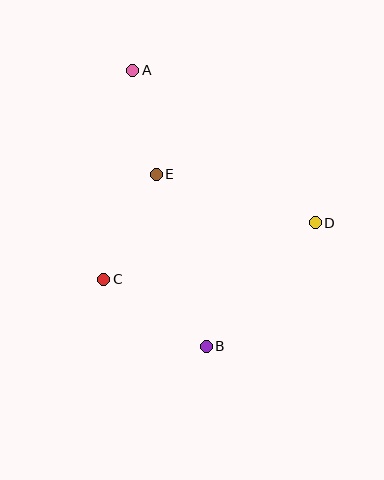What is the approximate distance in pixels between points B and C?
The distance between B and C is approximately 123 pixels.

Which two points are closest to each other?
Points A and E are closest to each other.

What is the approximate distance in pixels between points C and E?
The distance between C and E is approximately 117 pixels.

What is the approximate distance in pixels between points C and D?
The distance between C and D is approximately 219 pixels.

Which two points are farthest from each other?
Points A and B are farthest from each other.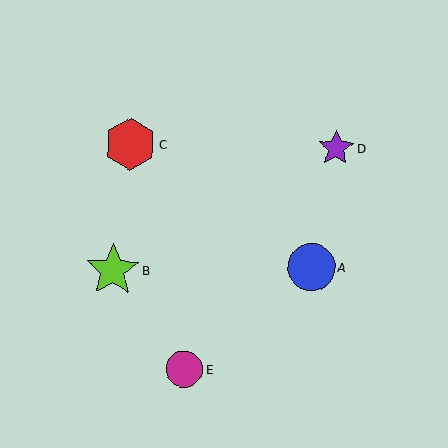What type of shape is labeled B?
Shape B is a lime star.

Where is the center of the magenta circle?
The center of the magenta circle is at (184, 369).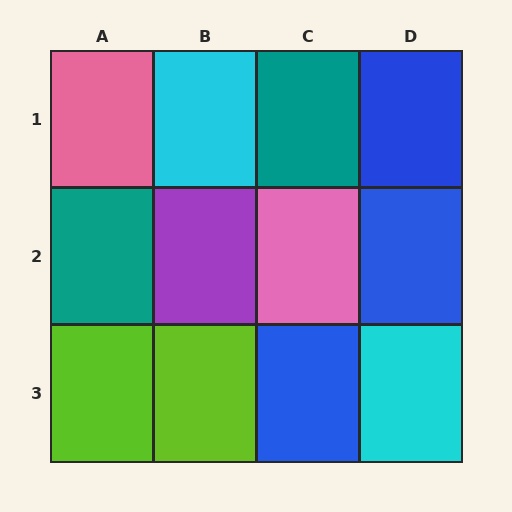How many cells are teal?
2 cells are teal.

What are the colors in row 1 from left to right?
Pink, cyan, teal, blue.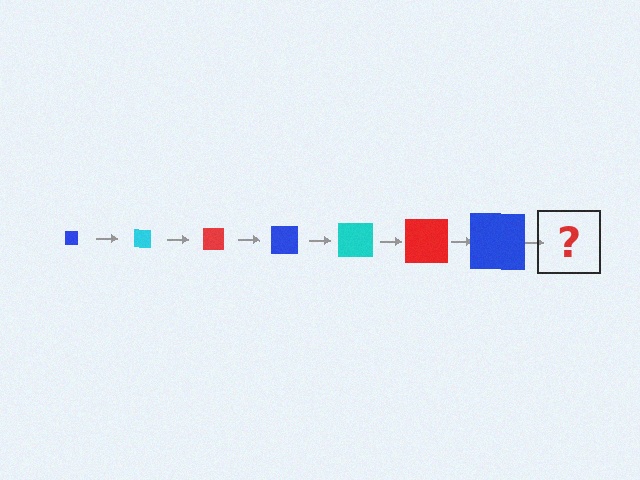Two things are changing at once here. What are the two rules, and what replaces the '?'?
The two rules are that the square grows larger each step and the color cycles through blue, cyan, and red. The '?' should be a cyan square, larger than the previous one.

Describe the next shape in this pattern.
It should be a cyan square, larger than the previous one.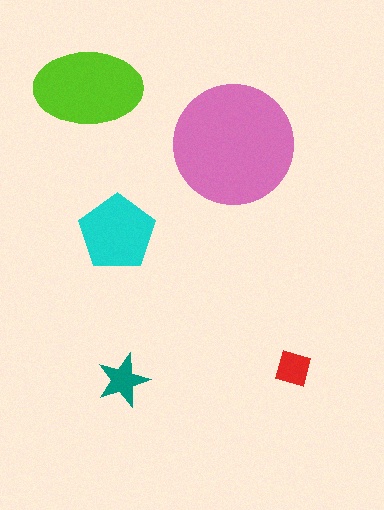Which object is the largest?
The pink circle.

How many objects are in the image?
There are 5 objects in the image.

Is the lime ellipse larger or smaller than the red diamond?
Larger.